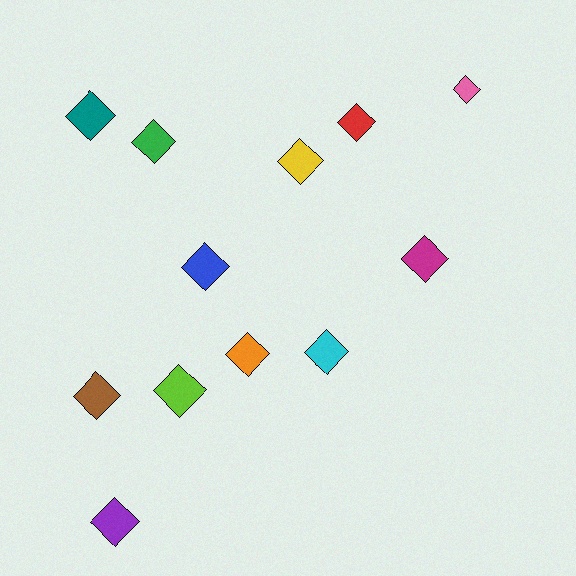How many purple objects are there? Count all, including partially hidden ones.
There is 1 purple object.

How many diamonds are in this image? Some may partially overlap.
There are 12 diamonds.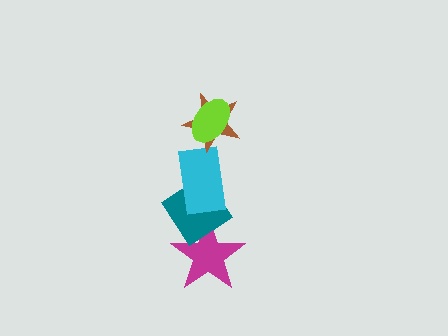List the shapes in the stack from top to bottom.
From top to bottom: the lime ellipse, the brown star, the cyan rectangle, the teal diamond, the magenta star.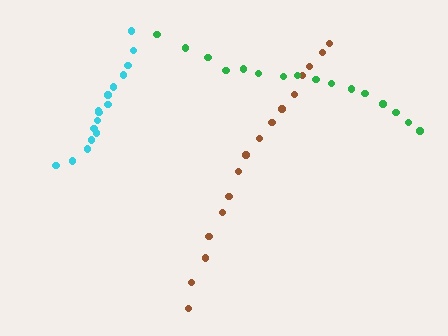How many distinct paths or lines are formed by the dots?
There are 3 distinct paths.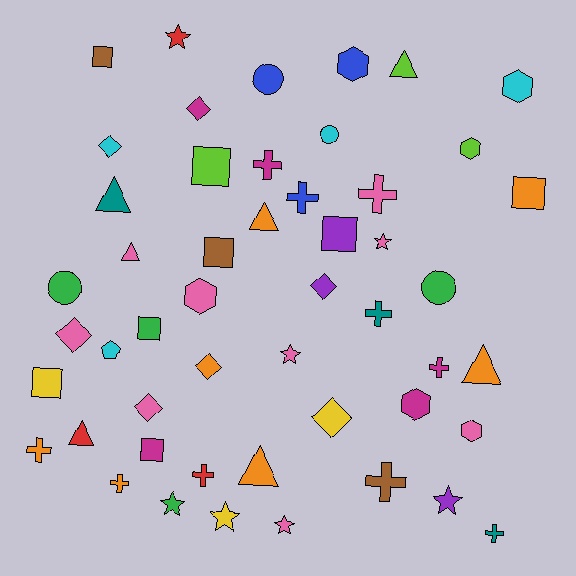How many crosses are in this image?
There are 10 crosses.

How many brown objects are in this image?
There are 3 brown objects.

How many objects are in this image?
There are 50 objects.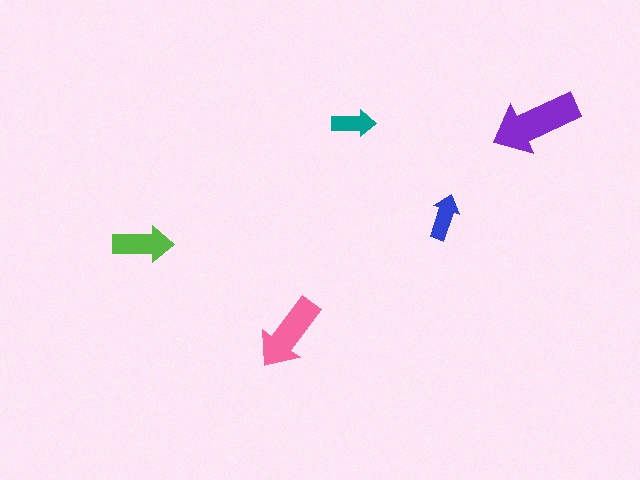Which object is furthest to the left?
The lime arrow is leftmost.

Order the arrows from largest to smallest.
the purple one, the pink one, the lime one, the blue one, the teal one.